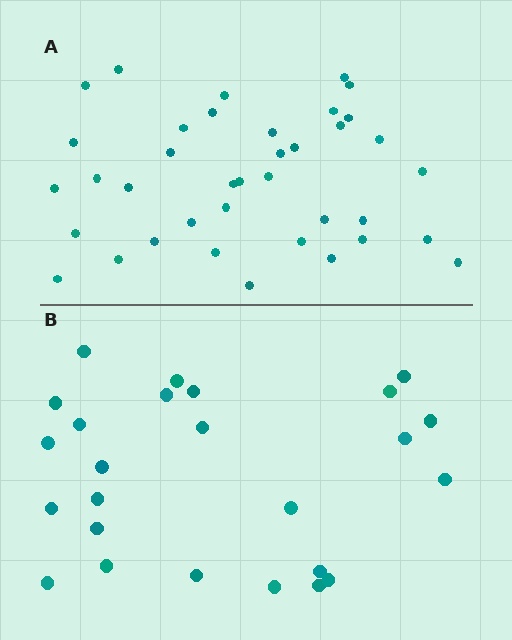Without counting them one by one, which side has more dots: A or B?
Region A (the top region) has more dots.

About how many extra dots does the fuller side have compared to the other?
Region A has approximately 15 more dots than region B.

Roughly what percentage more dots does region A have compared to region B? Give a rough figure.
About 50% more.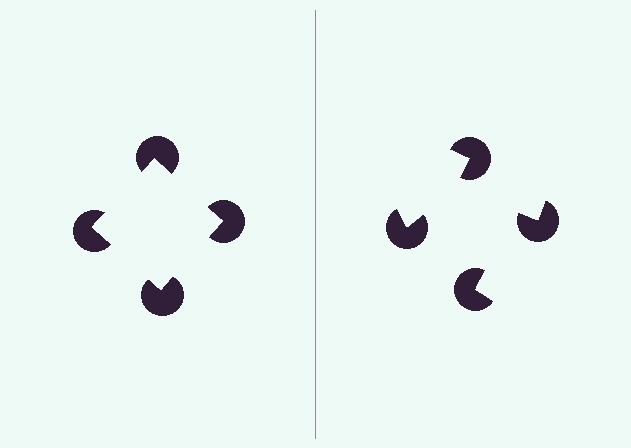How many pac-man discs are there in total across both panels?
8 — 4 on each side.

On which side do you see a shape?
An illusory square appears on the left side. On the right side the wedge cuts are rotated, so no coherent shape forms.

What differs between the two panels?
The pac-man discs are positioned identically on both sides; only the wedge orientations differ. On the left they align to a square; on the right they are misaligned.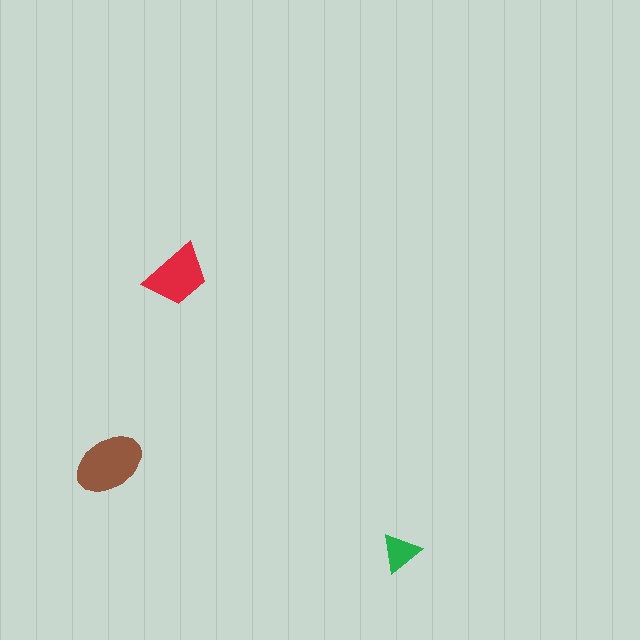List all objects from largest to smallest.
The brown ellipse, the red trapezoid, the green triangle.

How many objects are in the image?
There are 3 objects in the image.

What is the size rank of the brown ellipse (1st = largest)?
1st.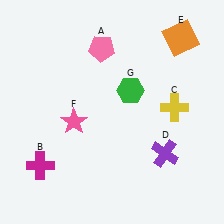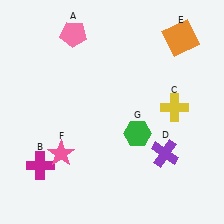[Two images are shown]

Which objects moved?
The objects that moved are: the pink pentagon (A), the pink star (F), the green hexagon (G).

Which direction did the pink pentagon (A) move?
The pink pentagon (A) moved left.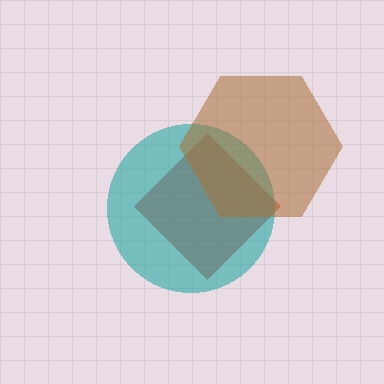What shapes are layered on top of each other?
The layered shapes are: a red diamond, a teal circle, a brown hexagon.